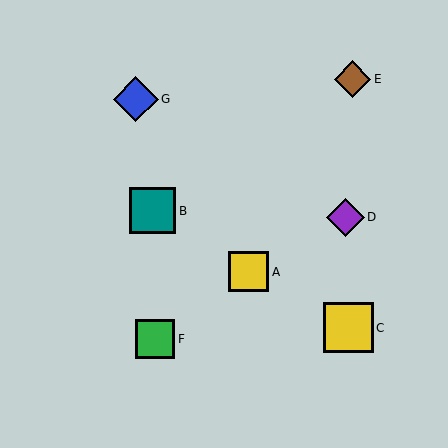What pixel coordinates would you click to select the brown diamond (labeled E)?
Click at (353, 79) to select the brown diamond E.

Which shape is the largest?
The yellow square (labeled C) is the largest.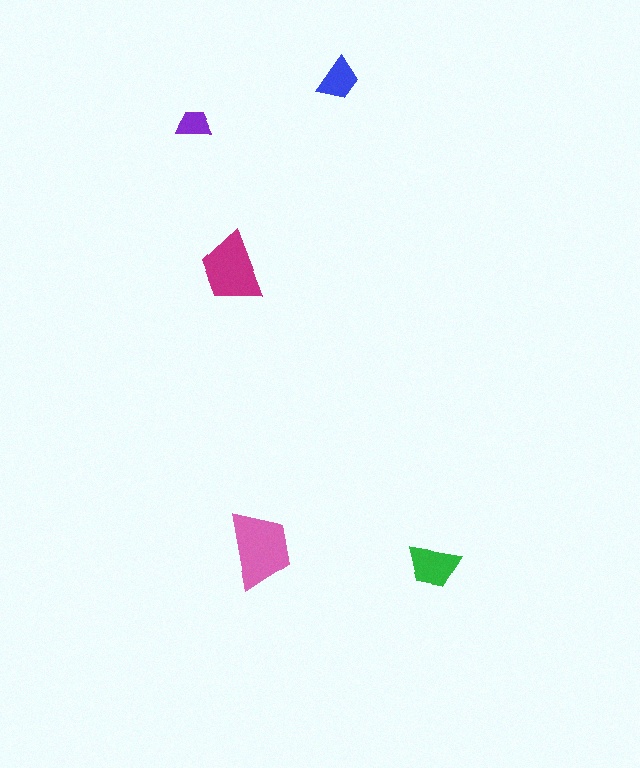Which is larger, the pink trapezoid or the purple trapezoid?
The pink one.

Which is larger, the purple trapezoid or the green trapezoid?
The green one.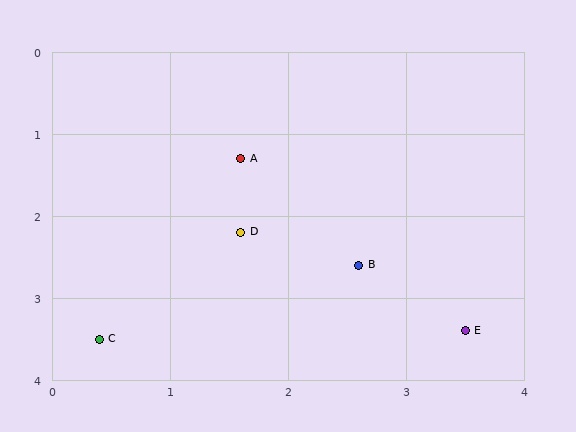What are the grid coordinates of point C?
Point C is at approximately (0.4, 3.5).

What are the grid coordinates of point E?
Point E is at approximately (3.5, 3.4).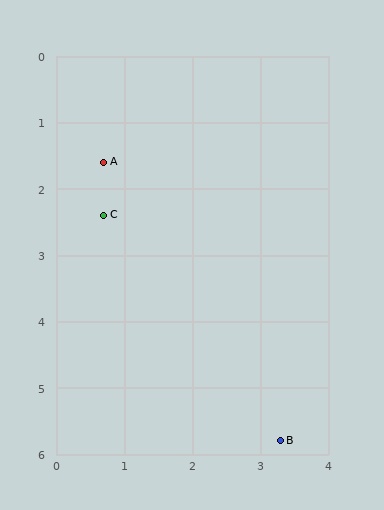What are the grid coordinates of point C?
Point C is at approximately (0.7, 2.4).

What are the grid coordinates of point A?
Point A is at approximately (0.7, 1.6).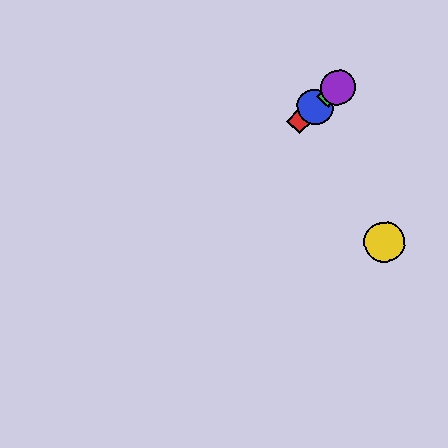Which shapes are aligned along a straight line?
The red diamond, the blue circle, the green diamond, the purple circle are aligned along a straight line.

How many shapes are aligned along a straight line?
4 shapes (the red diamond, the blue circle, the green diamond, the purple circle) are aligned along a straight line.